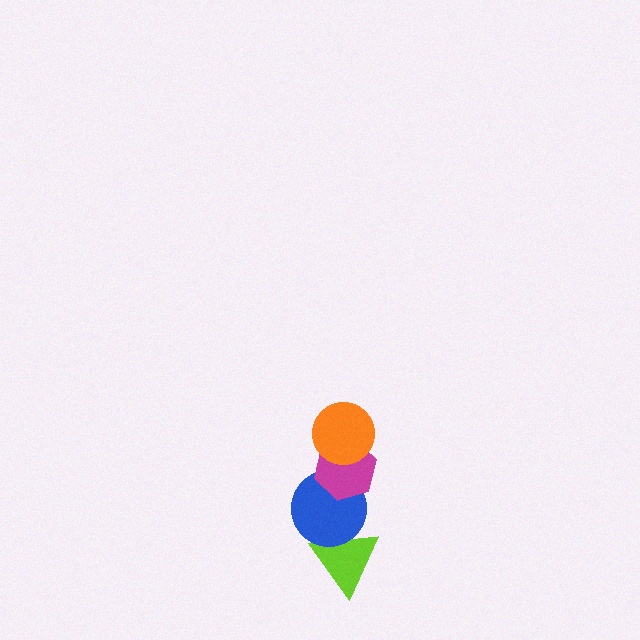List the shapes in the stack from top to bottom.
From top to bottom: the orange circle, the magenta hexagon, the blue circle, the lime triangle.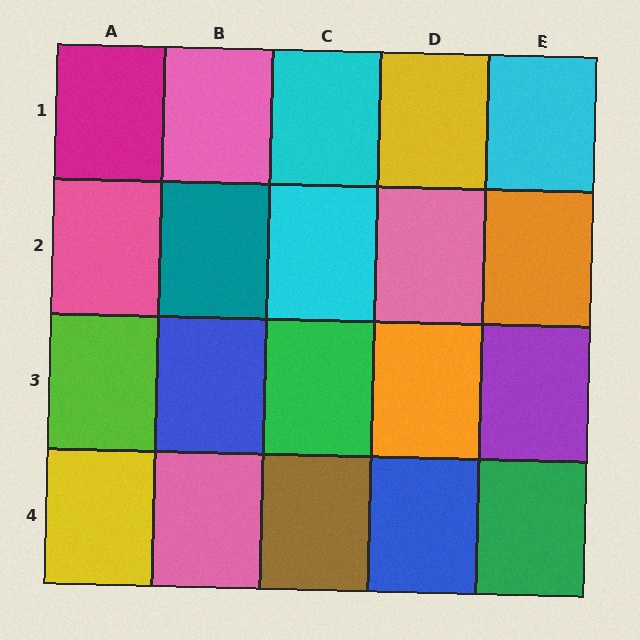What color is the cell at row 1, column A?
Magenta.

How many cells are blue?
2 cells are blue.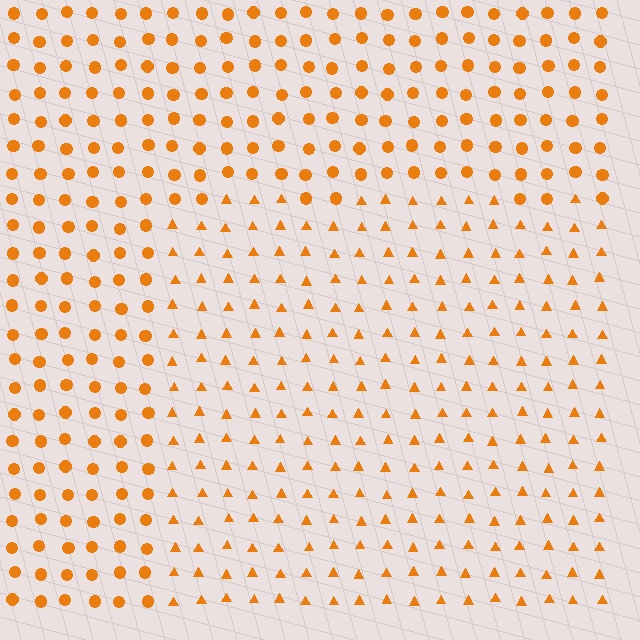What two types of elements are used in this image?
The image uses triangles inside the rectangle region and circles outside it.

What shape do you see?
I see a rectangle.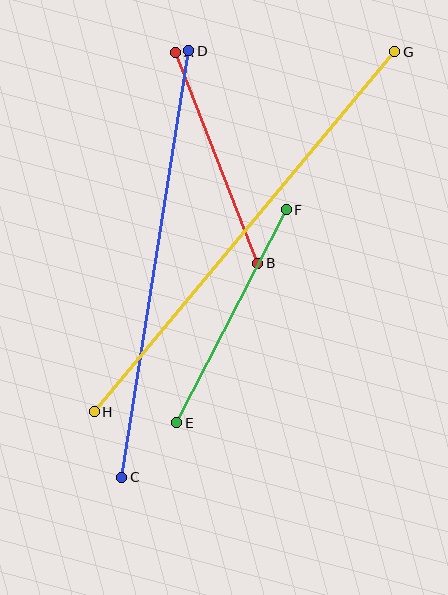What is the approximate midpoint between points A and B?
The midpoint is at approximately (217, 158) pixels.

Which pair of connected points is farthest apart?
Points G and H are farthest apart.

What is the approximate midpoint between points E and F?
The midpoint is at approximately (231, 316) pixels.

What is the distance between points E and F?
The distance is approximately 239 pixels.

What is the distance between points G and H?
The distance is approximately 469 pixels.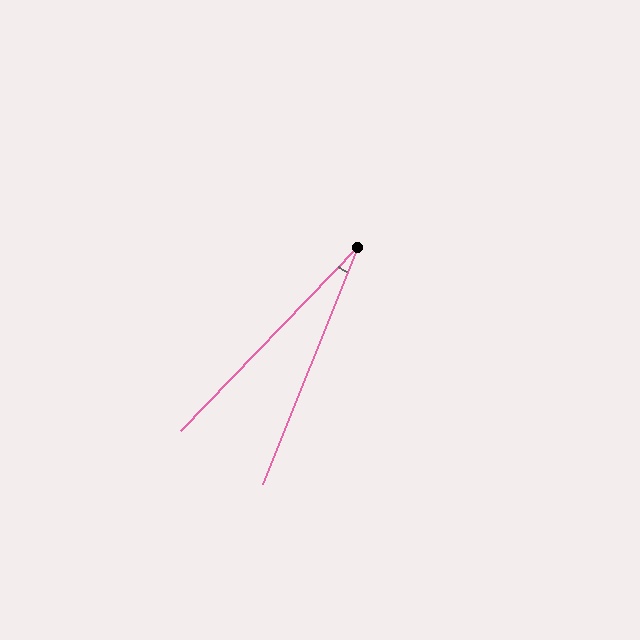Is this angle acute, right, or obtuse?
It is acute.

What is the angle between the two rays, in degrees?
Approximately 22 degrees.